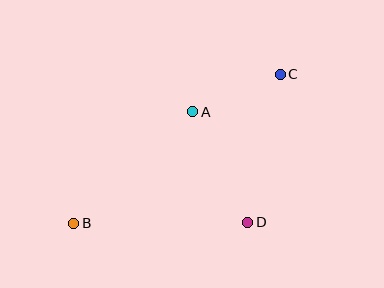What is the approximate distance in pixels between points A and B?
The distance between A and B is approximately 163 pixels.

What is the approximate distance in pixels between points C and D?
The distance between C and D is approximately 151 pixels.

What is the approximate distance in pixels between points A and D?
The distance between A and D is approximately 123 pixels.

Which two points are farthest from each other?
Points B and C are farthest from each other.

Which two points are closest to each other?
Points A and C are closest to each other.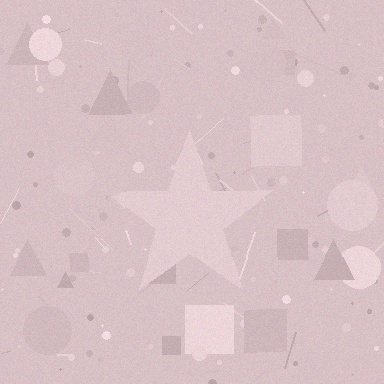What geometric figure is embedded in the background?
A star is embedded in the background.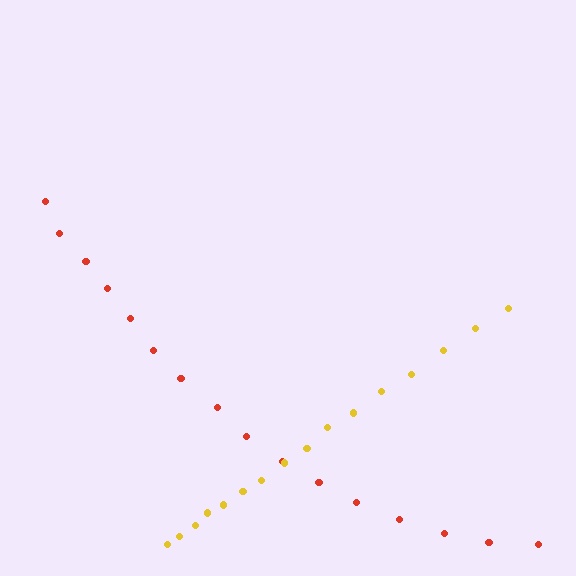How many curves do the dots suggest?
There are 2 distinct paths.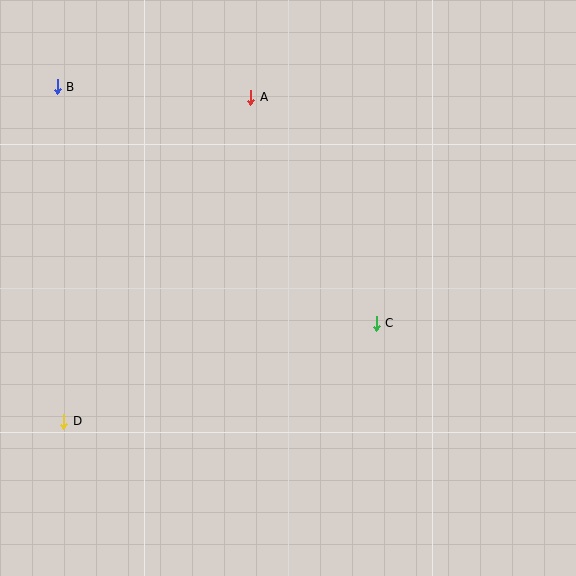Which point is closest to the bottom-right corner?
Point C is closest to the bottom-right corner.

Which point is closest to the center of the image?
Point C at (376, 323) is closest to the center.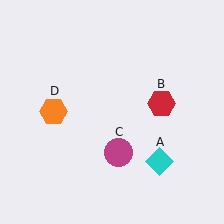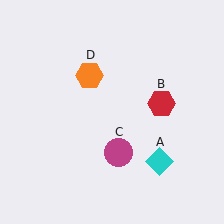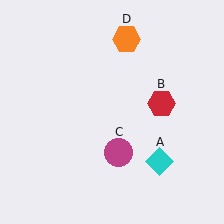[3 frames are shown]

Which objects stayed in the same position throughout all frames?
Cyan diamond (object A) and red hexagon (object B) and magenta circle (object C) remained stationary.